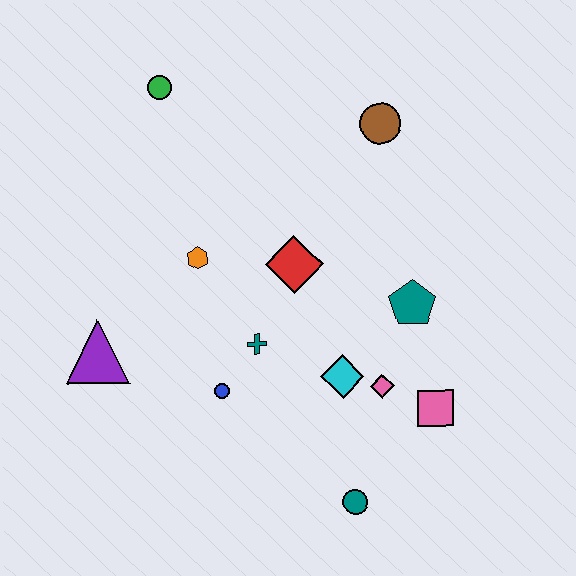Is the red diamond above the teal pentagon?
Yes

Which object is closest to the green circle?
The orange hexagon is closest to the green circle.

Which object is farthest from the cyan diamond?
The green circle is farthest from the cyan diamond.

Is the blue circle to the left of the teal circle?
Yes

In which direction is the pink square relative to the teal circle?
The pink square is above the teal circle.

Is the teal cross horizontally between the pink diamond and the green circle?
Yes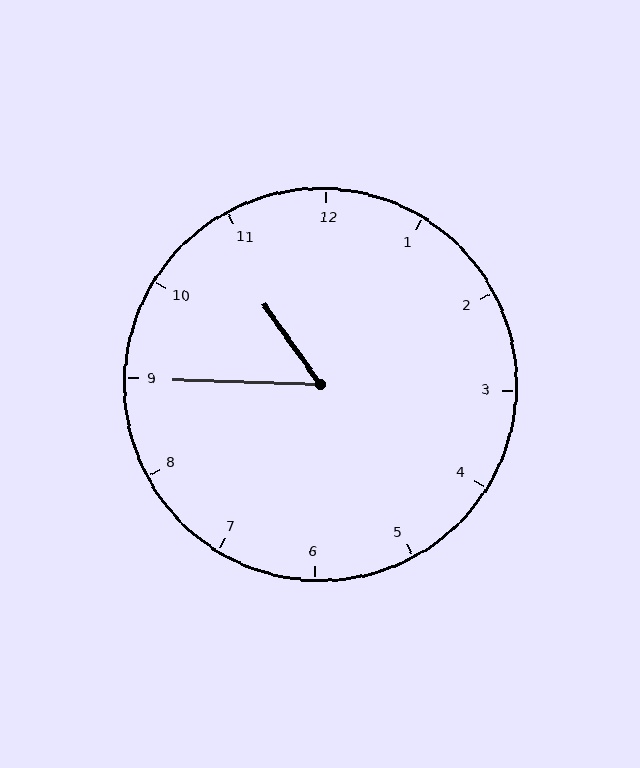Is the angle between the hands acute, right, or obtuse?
It is acute.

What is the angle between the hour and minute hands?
Approximately 52 degrees.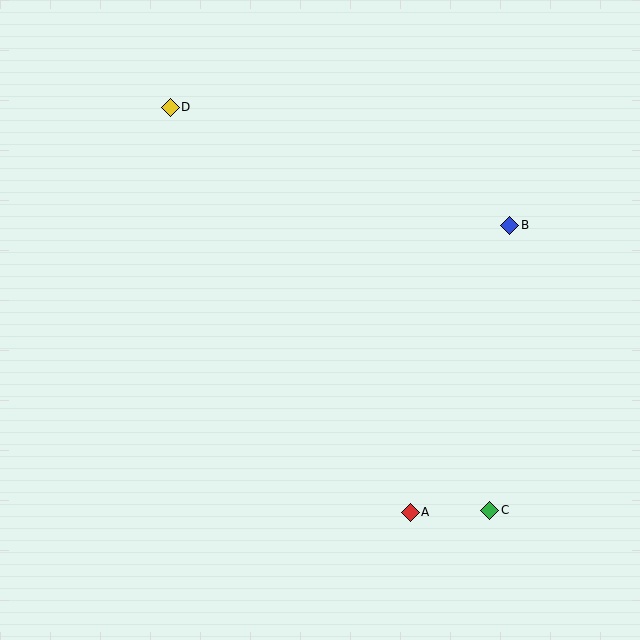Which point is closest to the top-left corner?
Point D is closest to the top-left corner.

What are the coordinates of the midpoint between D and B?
The midpoint between D and B is at (340, 166).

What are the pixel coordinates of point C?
Point C is at (490, 510).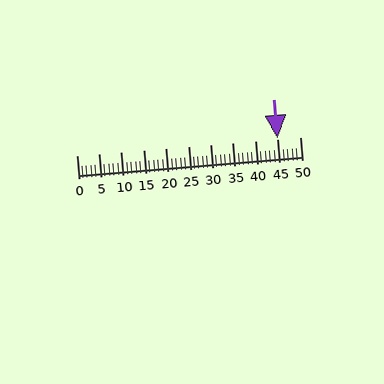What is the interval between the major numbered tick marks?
The major tick marks are spaced 5 units apart.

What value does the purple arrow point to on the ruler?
The purple arrow points to approximately 45.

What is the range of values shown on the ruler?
The ruler shows values from 0 to 50.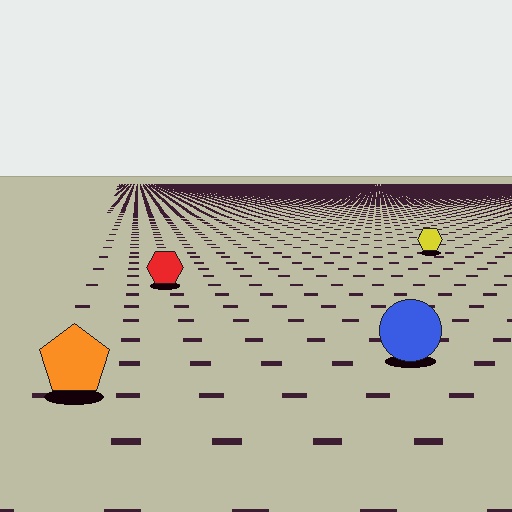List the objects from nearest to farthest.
From nearest to farthest: the orange pentagon, the blue circle, the red hexagon, the yellow hexagon.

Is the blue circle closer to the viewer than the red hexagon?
Yes. The blue circle is closer — you can tell from the texture gradient: the ground texture is coarser near it.